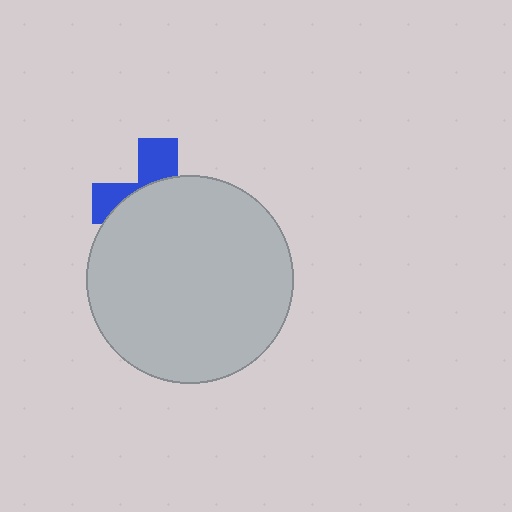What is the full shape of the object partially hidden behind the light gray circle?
The partially hidden object is a blue cross.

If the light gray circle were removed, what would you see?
You would see the complete blue cross.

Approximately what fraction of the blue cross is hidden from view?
Roughly 68% of the blue cross is hidden behind the light gray circle.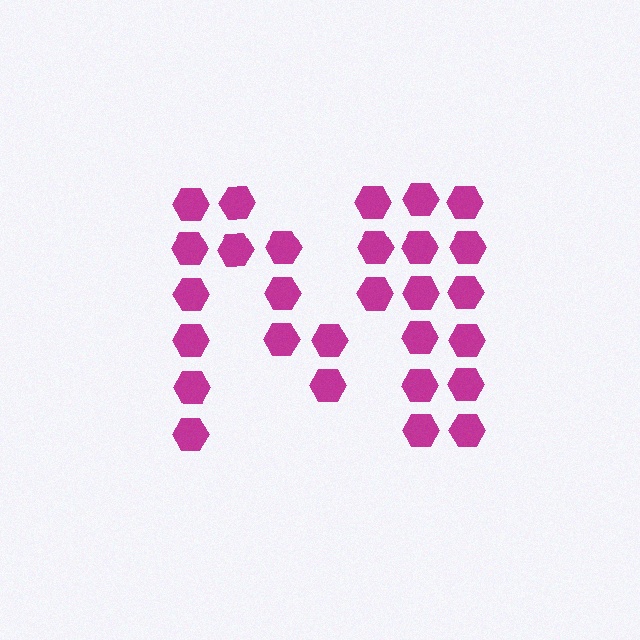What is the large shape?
The large shape is the letter M.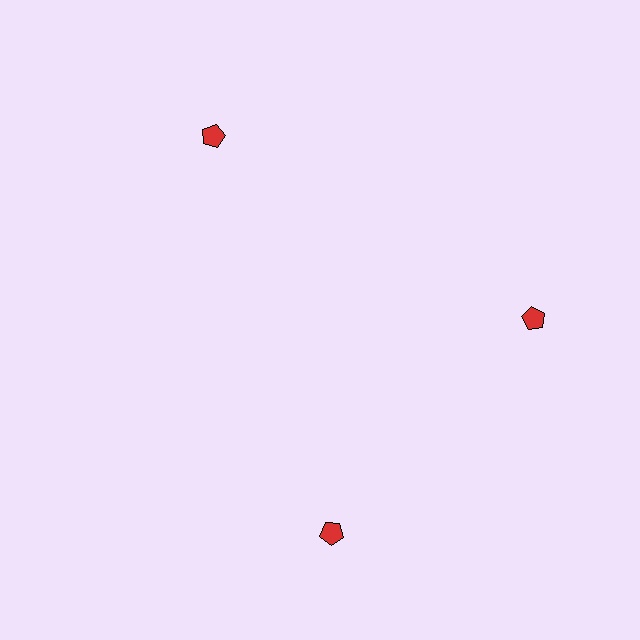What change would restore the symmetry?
The symmetry would be restored by rotating it back into even spacing with its neighbors so that all 3 pentagons sit at equal angles and equal distance from the center.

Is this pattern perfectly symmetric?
No. The 3 red pentagons are arranged in a ring, but one element near the 7 o'clock position is rotated out of alignment along the ring, breaking the 3-fold rotational symmetry.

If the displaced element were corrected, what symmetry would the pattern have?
It would have 3-fold rotational symmetry — the pattern would map onto itself every 120 degrees.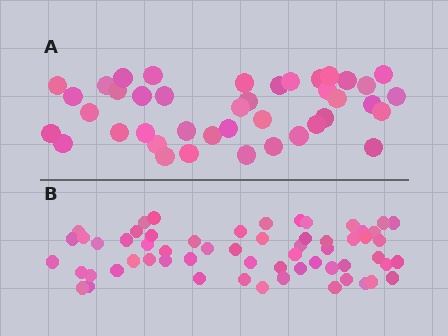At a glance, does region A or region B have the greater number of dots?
Region B (the bottom region) has more dots.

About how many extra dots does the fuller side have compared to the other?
Region B has approximately 20 more dots than region A.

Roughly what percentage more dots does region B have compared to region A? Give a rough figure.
About 45% more.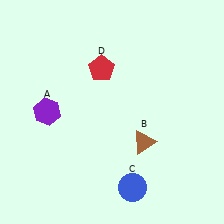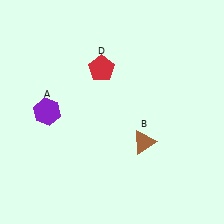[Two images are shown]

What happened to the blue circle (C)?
The blue circle (C) was removed in Image 2. It was in the bottom-right area of Image 1.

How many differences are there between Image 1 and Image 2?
There is 1 difference between the two images.